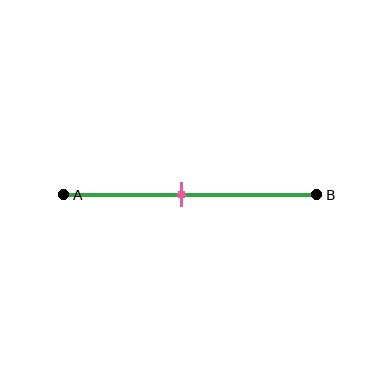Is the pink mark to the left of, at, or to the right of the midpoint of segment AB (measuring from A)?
The pink mark is to the left of the midpoint of segment AB.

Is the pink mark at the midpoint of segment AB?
No, the mark is at about 45% from A, not at the 50% midpoint.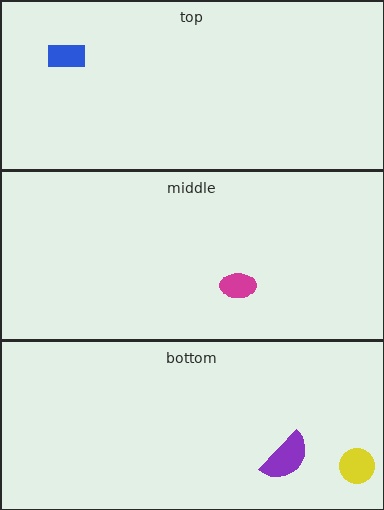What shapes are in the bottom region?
The purple semicircle, the yellow circle.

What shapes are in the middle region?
The magenta ellipse.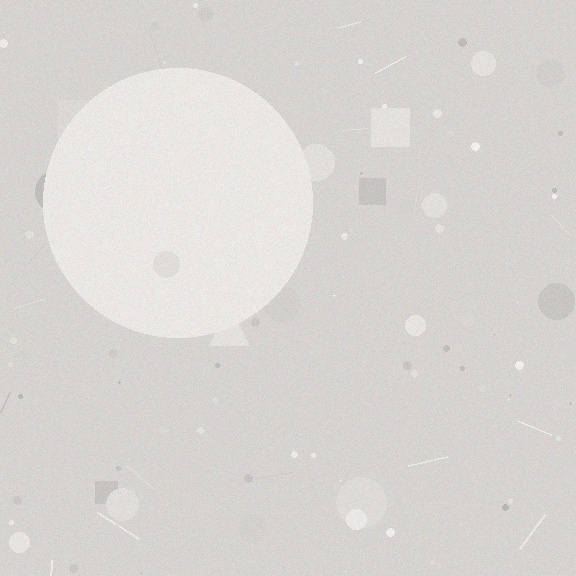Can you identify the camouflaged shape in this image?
The camouflaged shape is a circle.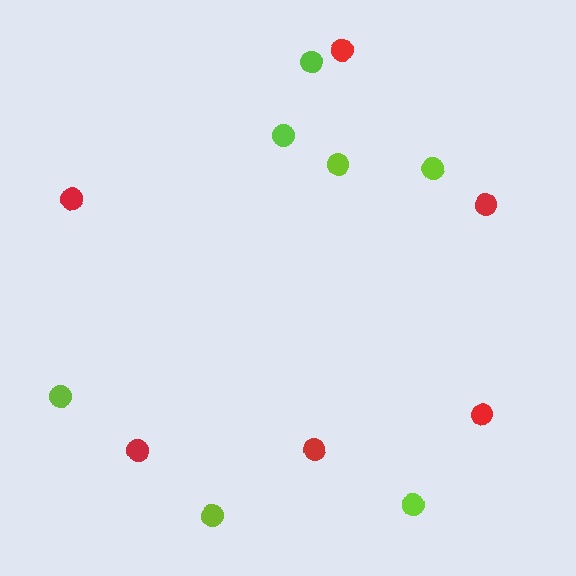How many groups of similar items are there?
There are 2 groups: one group of red circles (6) and one group of lime circles (7).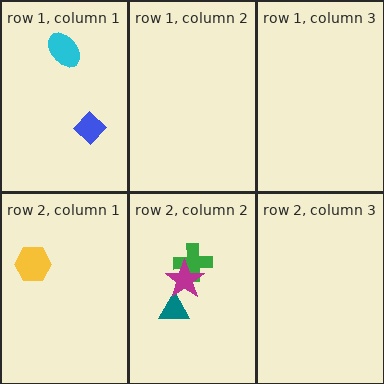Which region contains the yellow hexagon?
The row 2, column 1 region.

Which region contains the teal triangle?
The row 2, column 2 region.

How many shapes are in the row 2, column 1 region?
1.